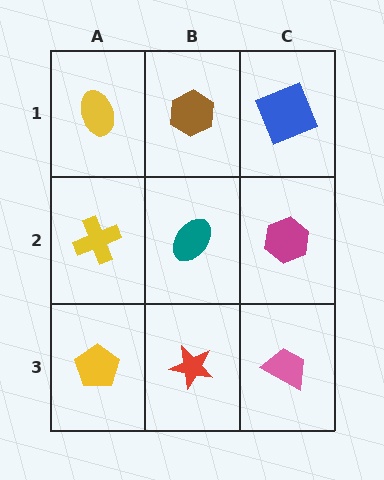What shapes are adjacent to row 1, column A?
A yellow cross (row 2, column A), a brown hexagon (row 1, column B).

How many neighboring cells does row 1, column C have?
2.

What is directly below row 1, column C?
A magenta hexagon.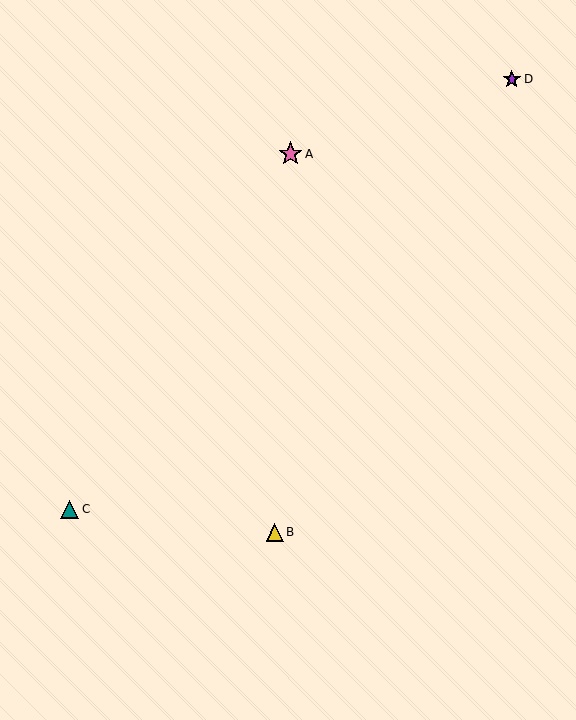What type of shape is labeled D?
Shape D is a purple star.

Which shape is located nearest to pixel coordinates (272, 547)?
The yellow triangle (labeled B) at (275, 532) is nearest to that location.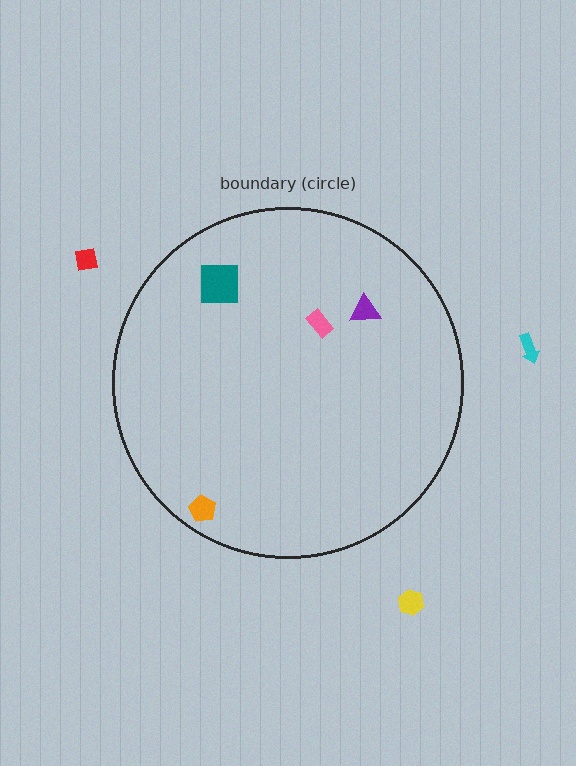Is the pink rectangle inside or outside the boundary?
Inside.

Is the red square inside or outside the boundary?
Outside.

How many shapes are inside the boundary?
4 inside, 3 outside.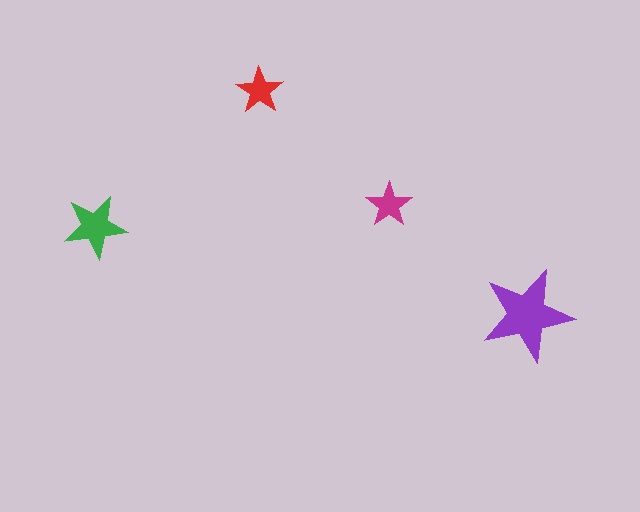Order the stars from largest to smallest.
the purple one, the green one, the red one, the magenta one.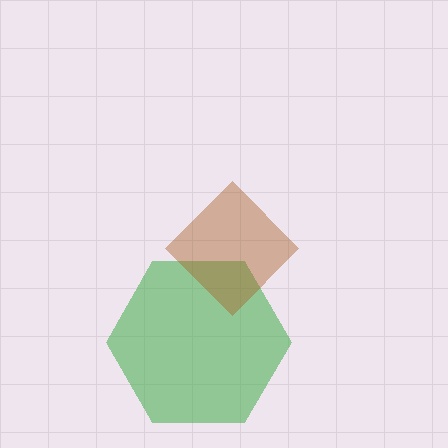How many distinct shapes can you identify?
There are 2 distinct shapes: a green hexagon, a brown diamond.